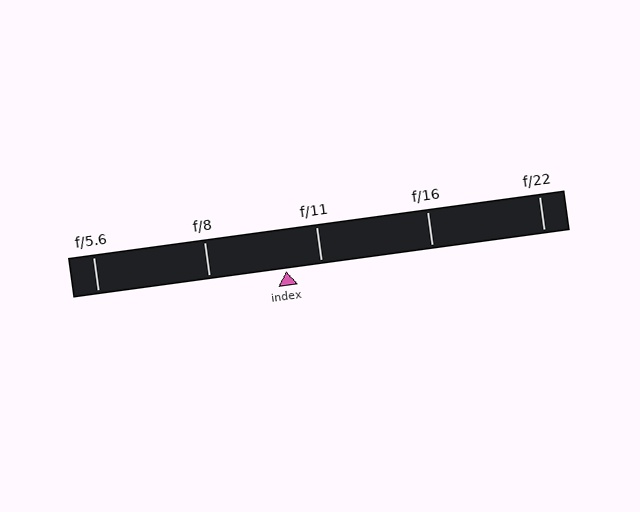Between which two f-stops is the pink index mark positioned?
The index mark is between f/8 and f/11.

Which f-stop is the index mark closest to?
The index mark is closest to f/11.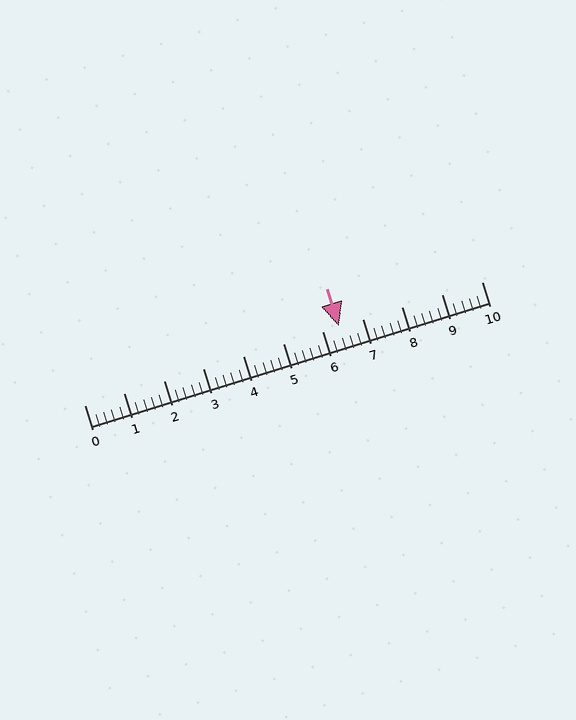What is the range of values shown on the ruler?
The ruler shows values from 0 to 10.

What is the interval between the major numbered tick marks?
The major tick marks are spaced 1 units apart.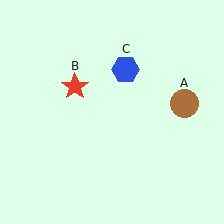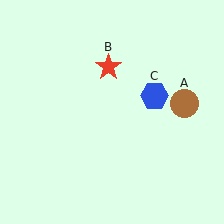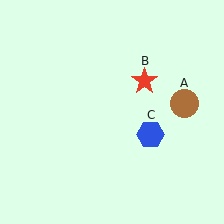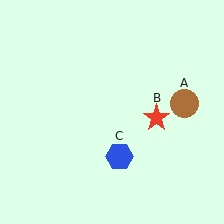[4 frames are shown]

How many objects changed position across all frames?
2 objects changed position: red star (object B), blue hexagon (object C).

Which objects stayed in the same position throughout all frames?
Brown circle (object A) remained stationary.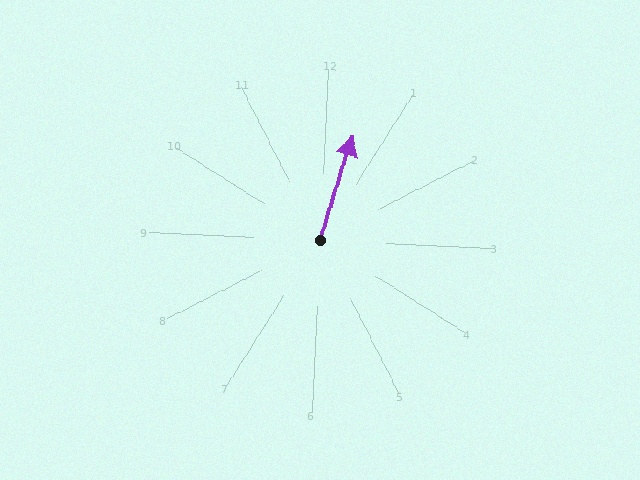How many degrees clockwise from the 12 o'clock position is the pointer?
Approximately 15 degrees.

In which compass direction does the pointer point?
North.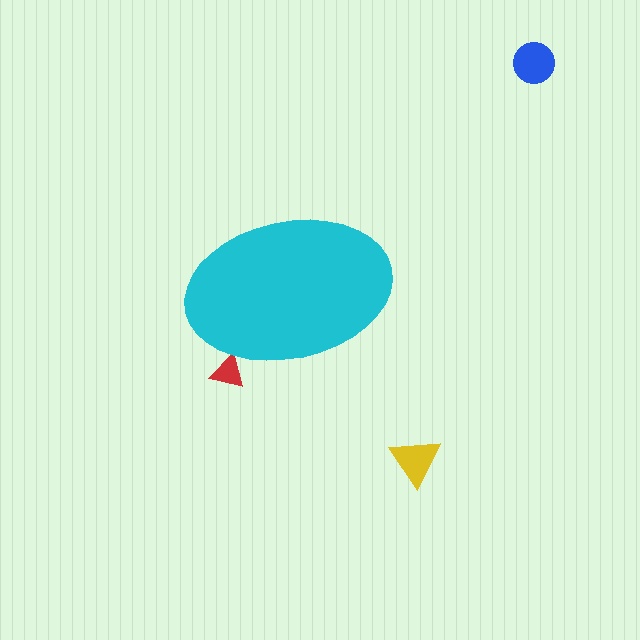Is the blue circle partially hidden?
No, the blue circle is fully visible.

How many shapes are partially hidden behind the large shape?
1 shape is partially hidden.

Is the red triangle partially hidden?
Yes, the red triangle is partially hidden behind the cyan ellipse.